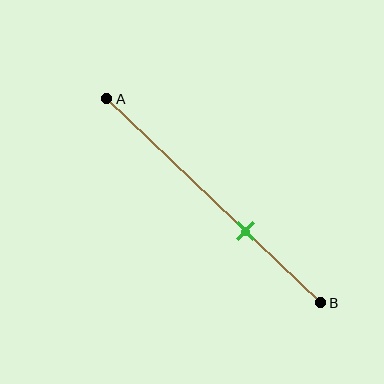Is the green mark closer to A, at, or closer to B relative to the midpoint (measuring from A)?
The green mark is closer to point B than the midpoint of segment AB.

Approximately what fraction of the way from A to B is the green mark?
The green mark is approximately 65% of the way from A to B.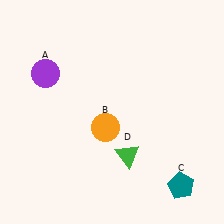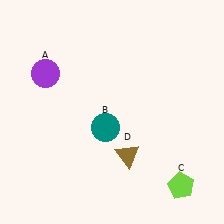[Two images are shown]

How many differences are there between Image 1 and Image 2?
There are 3 differences between the two images.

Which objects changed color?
B changed from orange to teal. C changed from teal to lime. D changed from green to brown.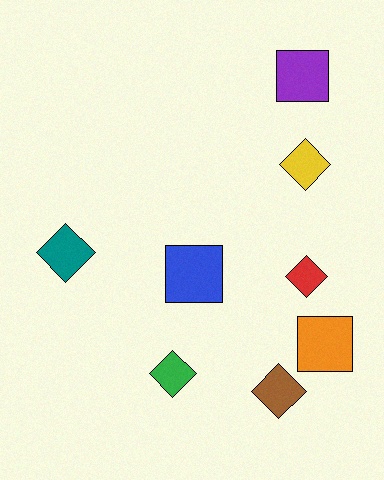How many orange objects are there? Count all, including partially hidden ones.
There is 1 orange object.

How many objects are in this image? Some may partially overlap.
There are 8 objects.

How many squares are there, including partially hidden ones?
There are 3 squares.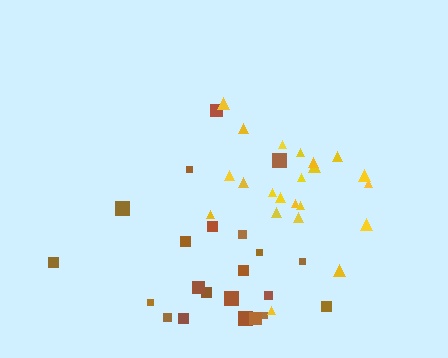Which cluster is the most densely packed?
Yellow.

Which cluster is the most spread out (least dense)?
Brown.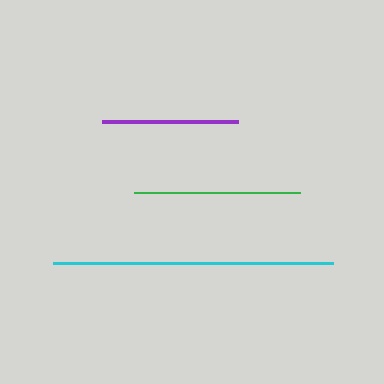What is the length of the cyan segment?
The cyan segment is approximately 280 pixels long.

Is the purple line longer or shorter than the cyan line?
The cyan line is longer than the purple line.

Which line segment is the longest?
The cyan line is the longest at approximately 280 pixels.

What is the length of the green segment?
The green segment is approximately 167 pixels long.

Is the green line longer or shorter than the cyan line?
The cyan line is longer than the green line.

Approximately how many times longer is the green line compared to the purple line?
The green line is approximately 1.2 times the length of the purple line.